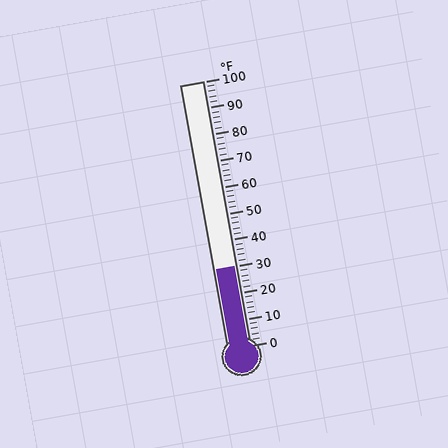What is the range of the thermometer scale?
The thermometer scale ranges from 0°F to 100°F.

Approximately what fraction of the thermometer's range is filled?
The thermometer is filled to approximately 30% of its range.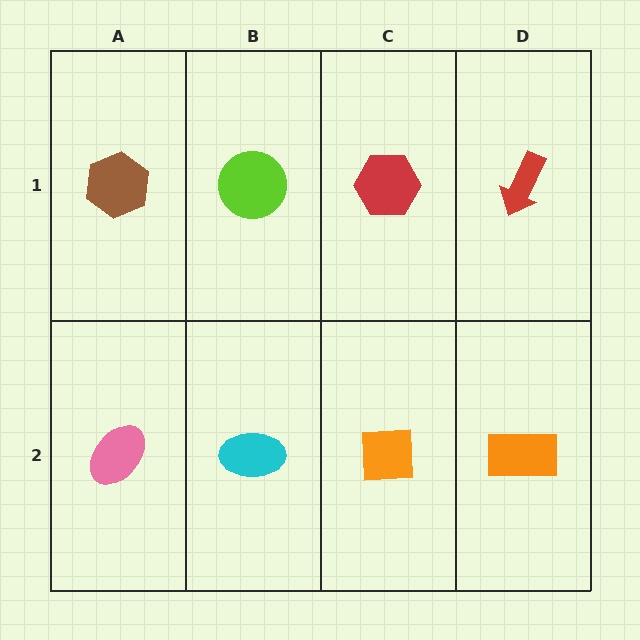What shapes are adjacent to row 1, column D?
An orange rectangle (row 2, column D), a red hexagon (row 1, column C).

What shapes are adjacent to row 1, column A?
A pink ellipse (row 2, column A), a lime circle (row 1, column B).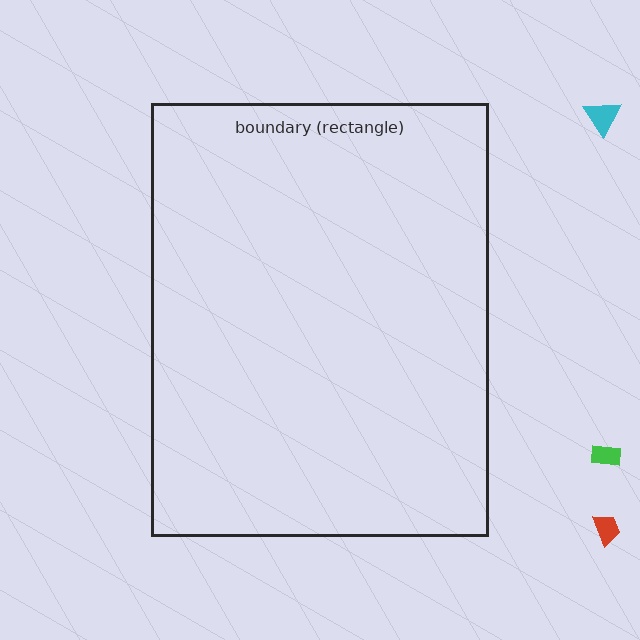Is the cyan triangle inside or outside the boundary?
Outside.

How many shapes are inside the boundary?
0 inside, 3 outside.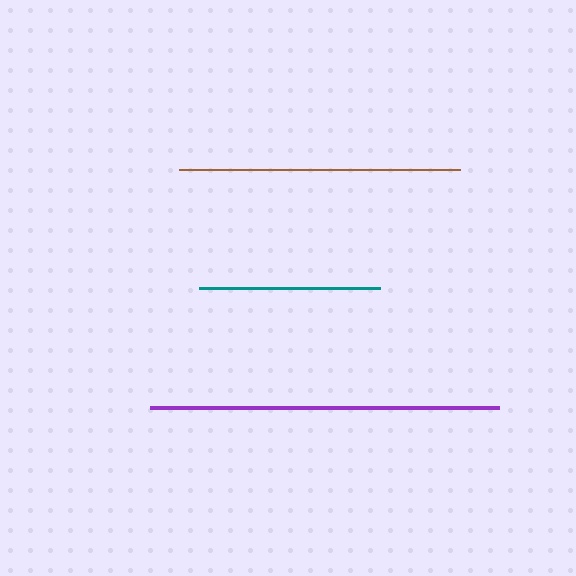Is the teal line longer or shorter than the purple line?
The purple line is longer than the teal line.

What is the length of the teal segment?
The teal segment is approximately 181 pixels long.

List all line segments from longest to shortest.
From longest to shortest: purple, brown, teal.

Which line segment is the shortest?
The teal line is the shortest at approximately 181 pixels.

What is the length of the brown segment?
The brown segment is approximately 280 pixels long.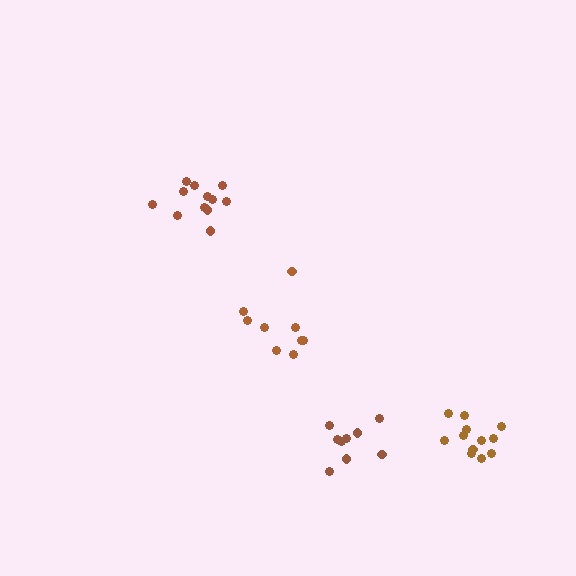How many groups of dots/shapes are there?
There are 4 groups.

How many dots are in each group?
Group 1: 9 dots, Group 2: 12 dots, Group 3: 9 dots, Group 4: 12 dots (42 total).